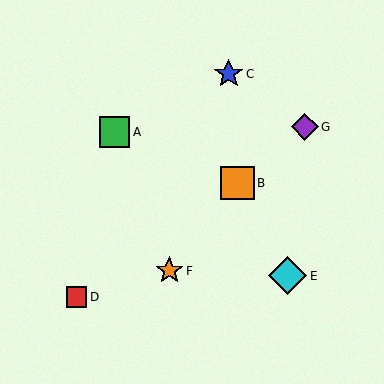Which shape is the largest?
The cyan diamond (labeled E) is the largest.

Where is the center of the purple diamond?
The center of the purple diamond is at (305, 127).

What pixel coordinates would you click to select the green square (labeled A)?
Click at (115, 132) to select the green square A.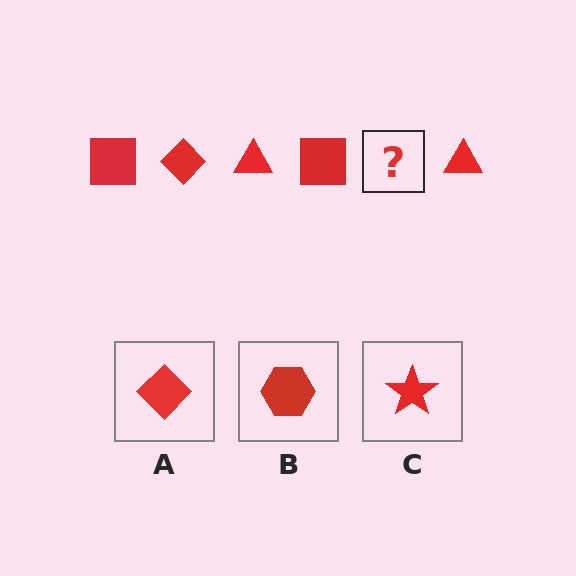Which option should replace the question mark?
Option A.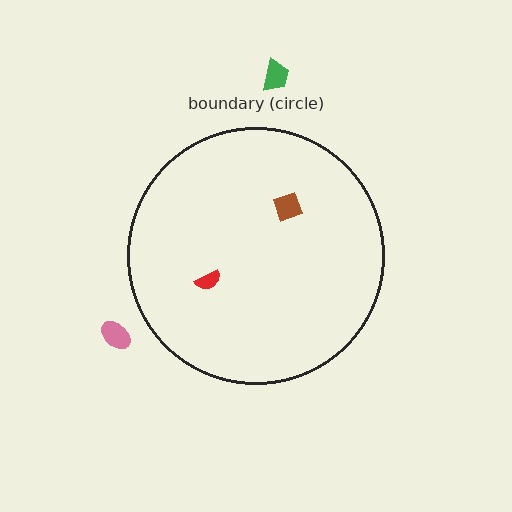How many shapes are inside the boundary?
2 inside, 2 outside.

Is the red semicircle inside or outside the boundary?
Inside.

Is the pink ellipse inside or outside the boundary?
Outside.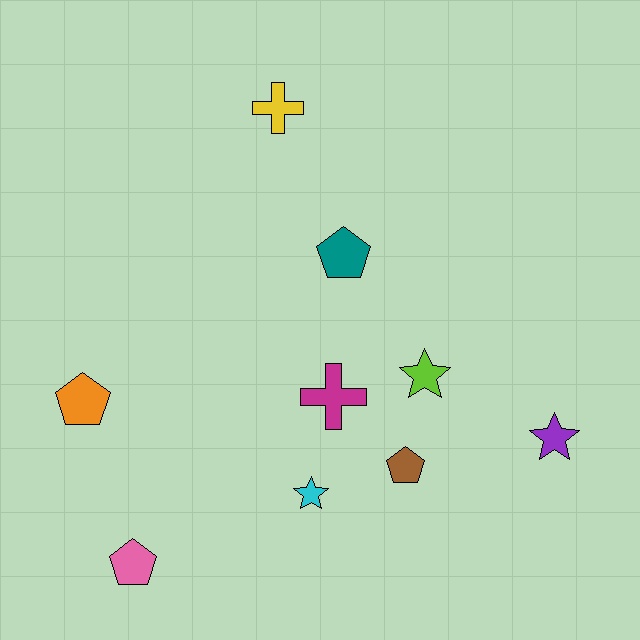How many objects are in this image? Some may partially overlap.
There are 9 objects.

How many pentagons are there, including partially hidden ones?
There are 4 pentagons.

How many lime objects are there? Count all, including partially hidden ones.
There is 1 lime object.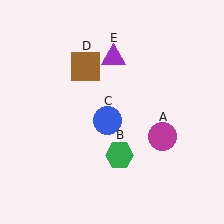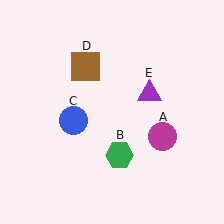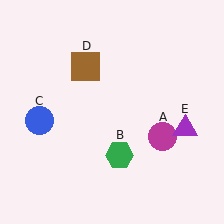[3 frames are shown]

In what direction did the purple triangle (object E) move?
The purple triangle (object E) moved down and to the right.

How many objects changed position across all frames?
2 objects changed position: blue circle (object C), purple triangle (object E).